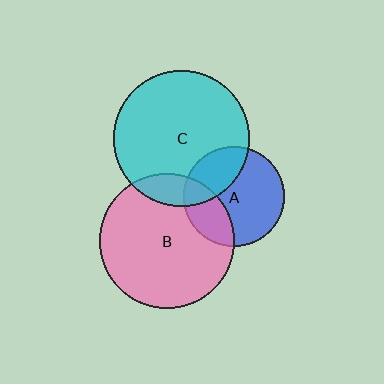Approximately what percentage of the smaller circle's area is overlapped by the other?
Approximately 30%.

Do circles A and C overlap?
Yes.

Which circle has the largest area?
Circle C (cyan).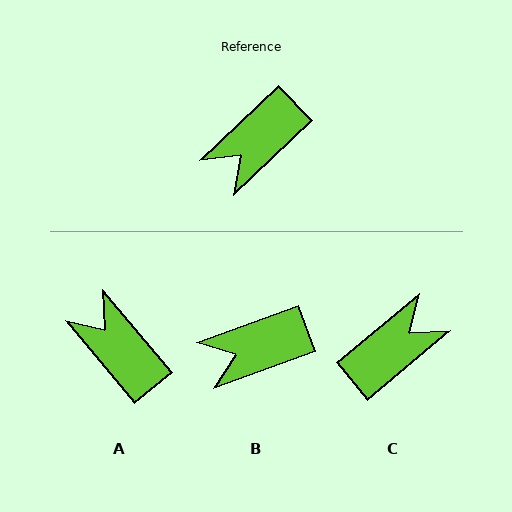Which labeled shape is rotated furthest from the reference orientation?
C, about 176 degrees away.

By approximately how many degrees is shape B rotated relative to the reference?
Approximately 24 degrees clockwise.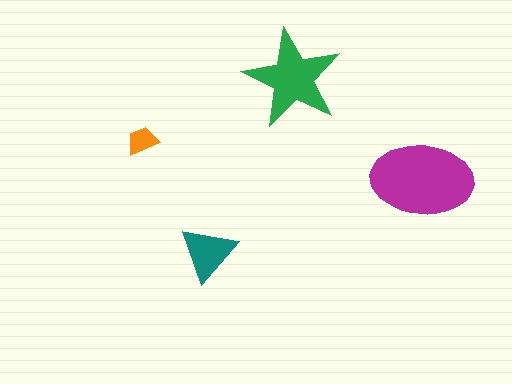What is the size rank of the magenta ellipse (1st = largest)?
1st.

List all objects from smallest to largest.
The orange trapezoid, the teal triangle, the green star, the magenta ellipse.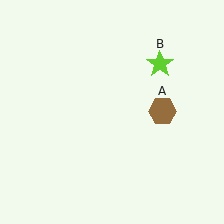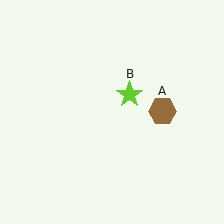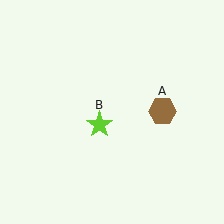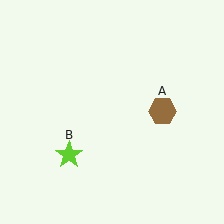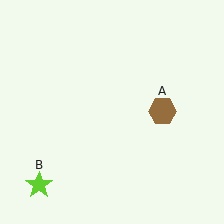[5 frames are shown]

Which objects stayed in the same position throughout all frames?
Brown hexagon (object A) remained stationary.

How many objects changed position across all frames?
1 object changed position: lime star (object B).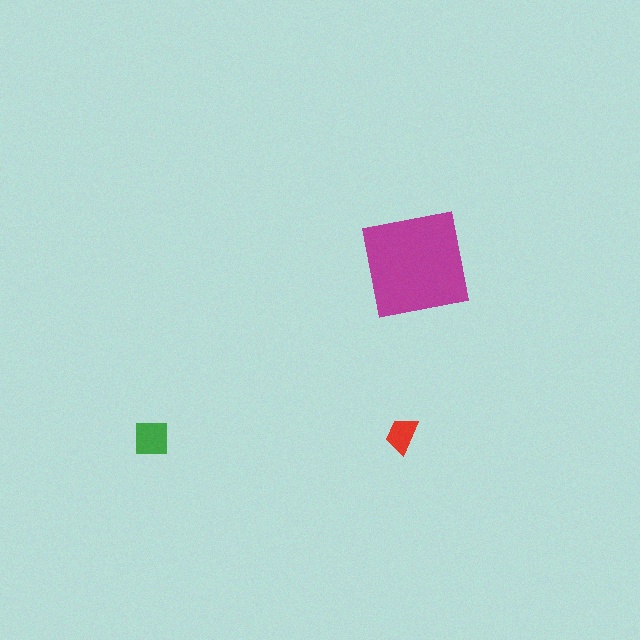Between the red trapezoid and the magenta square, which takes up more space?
The magenta square.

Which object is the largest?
The magenta square.